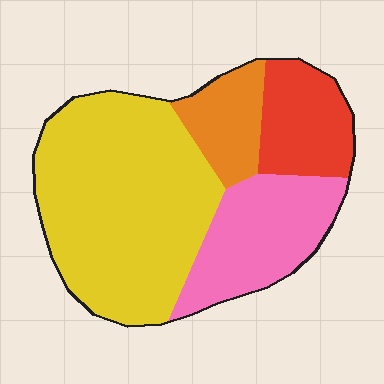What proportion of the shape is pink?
Pink covers about 20% of the shape.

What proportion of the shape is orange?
Orange covers about 10% of the shape.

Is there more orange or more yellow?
Yellow.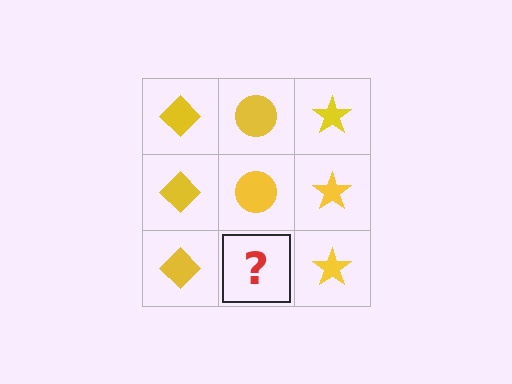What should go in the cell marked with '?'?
The missing cell should contain a yellow circle.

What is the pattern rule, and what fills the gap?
The rule is that each column has a consistent shape. The gap should be filled with a yellow circle.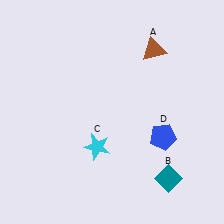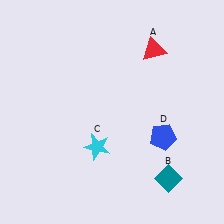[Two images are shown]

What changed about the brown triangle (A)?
In Image 1, A is brown. In Image 2, it changed to red.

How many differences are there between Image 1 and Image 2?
There is 1 difference between the two images.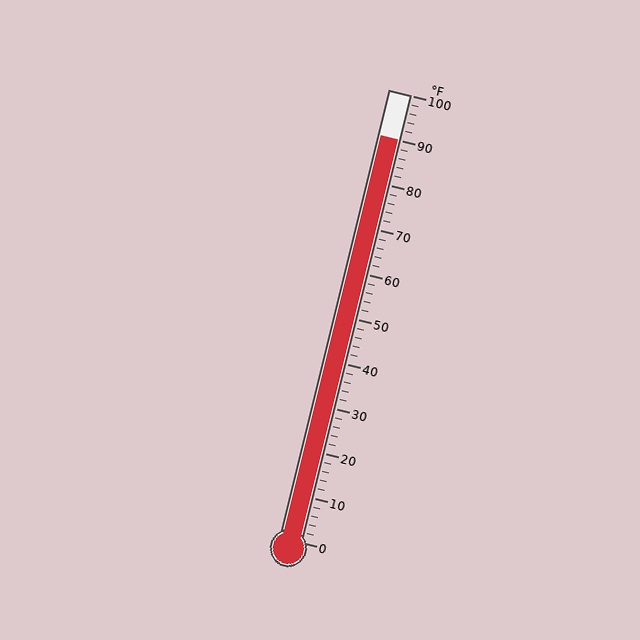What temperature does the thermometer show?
The thermometer shows approximately 90°F.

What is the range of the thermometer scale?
The thermometer scale ranges from 0°F to 100°F.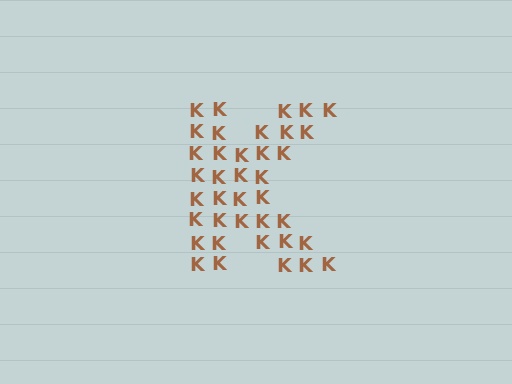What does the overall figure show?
The overall figure shows the letter K.